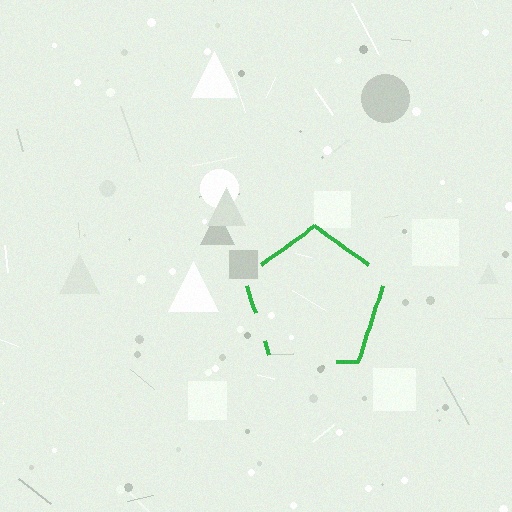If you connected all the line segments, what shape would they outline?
They would outline a pentagon.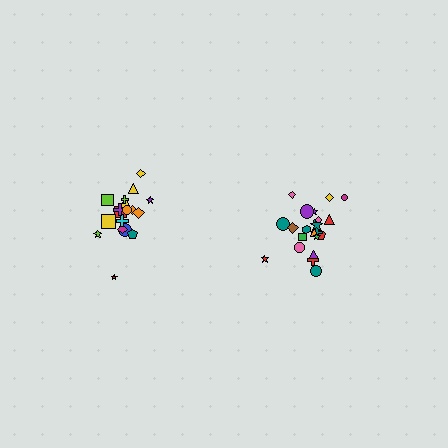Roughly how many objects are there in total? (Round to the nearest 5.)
Roughly 40 objects in total.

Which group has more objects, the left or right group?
The right group.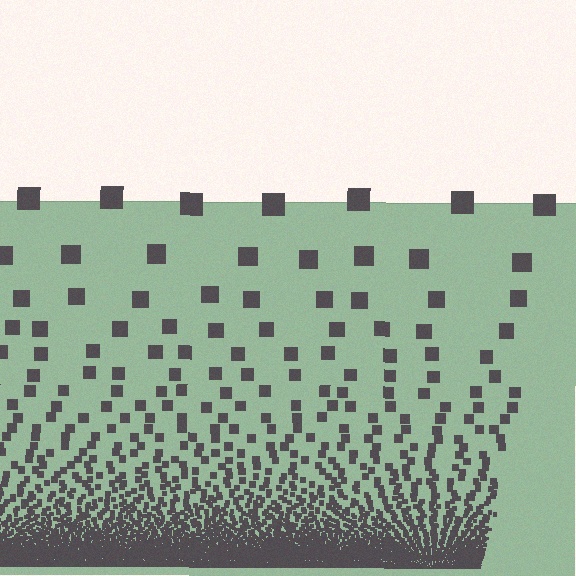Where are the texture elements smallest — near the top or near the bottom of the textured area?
Near the bottom.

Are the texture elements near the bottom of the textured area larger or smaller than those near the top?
Smaller. The gradient is inverted — elements near the bottom are smaller and denser.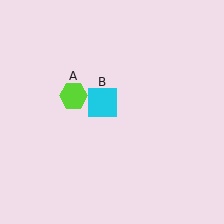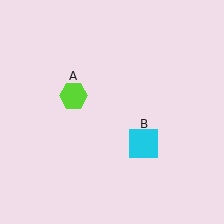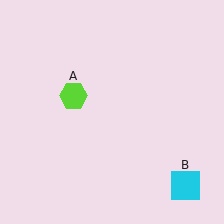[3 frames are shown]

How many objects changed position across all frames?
1 object changed position: cyan square (object B).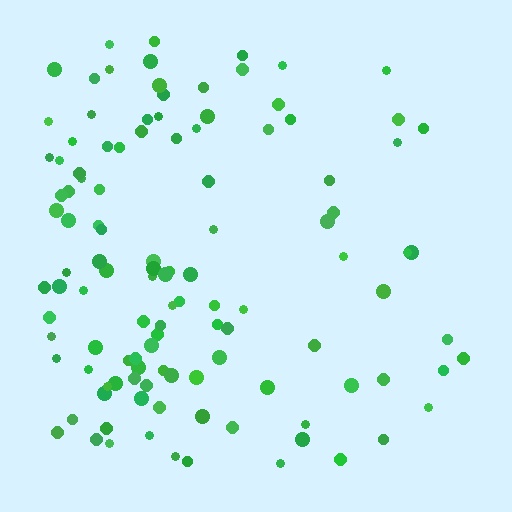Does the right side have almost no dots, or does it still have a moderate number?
Still a moderate number, just noticeably fewer than the left.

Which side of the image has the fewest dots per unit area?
The right.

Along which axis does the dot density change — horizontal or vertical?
Horizontal.